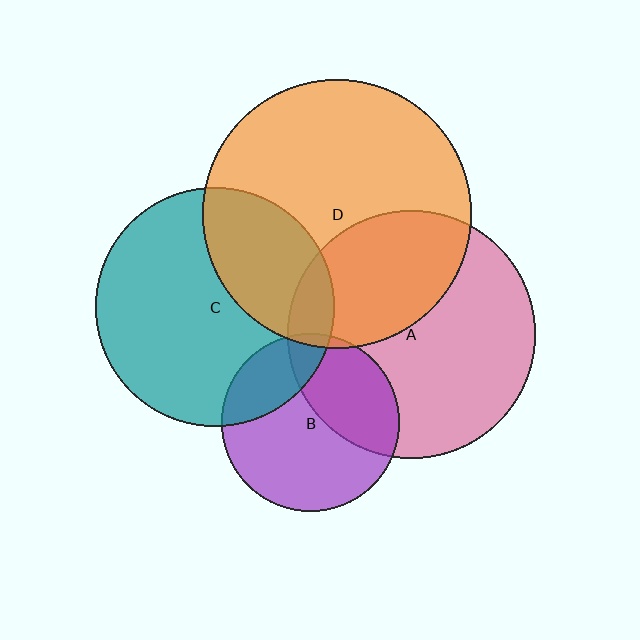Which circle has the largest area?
Circle D (orange).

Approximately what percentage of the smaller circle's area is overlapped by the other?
Approximately 30%.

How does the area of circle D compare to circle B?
Approximately 2.3 times.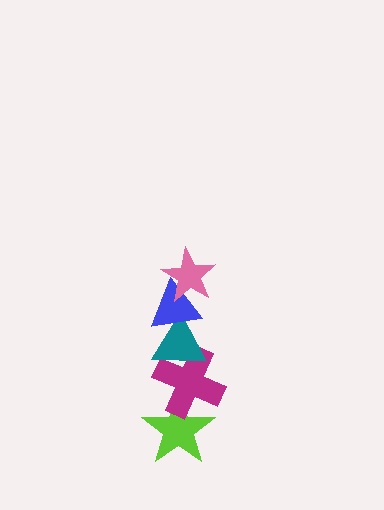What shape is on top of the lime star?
The magenta cross is on top of the lime star.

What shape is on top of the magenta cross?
The teal triangle is on top of the magenta cross.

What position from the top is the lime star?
The lime star is 5th from the top.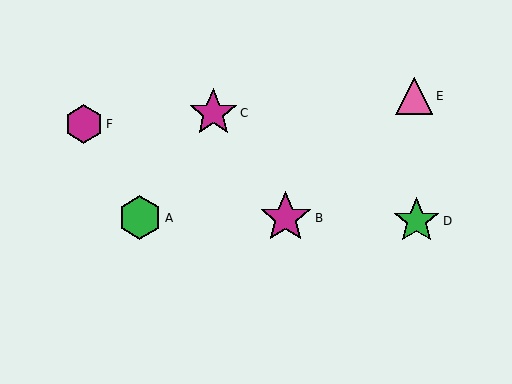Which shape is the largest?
The magenta star (labeled B) is the largest.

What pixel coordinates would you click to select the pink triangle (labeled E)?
Click at (414, 96) to select the pink triangle E.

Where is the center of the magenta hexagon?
The center of the magenta hexagon is at (84, 124).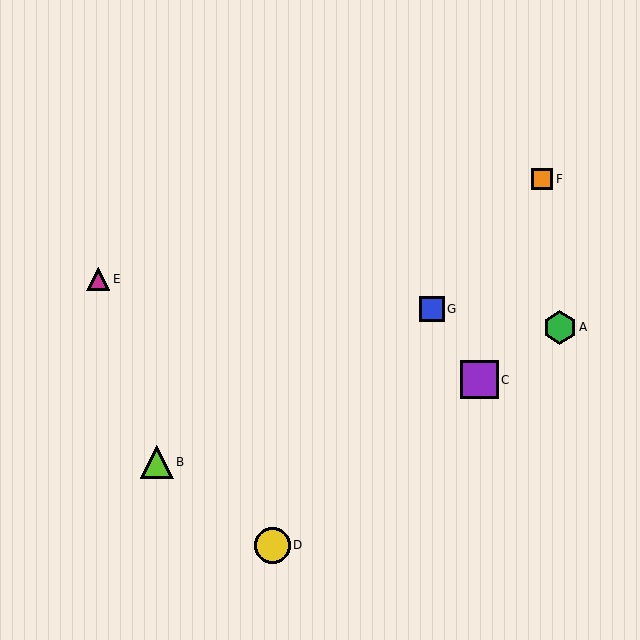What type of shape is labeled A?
Shape A is a green hexagon.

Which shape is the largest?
The purple square (labeled C) is the largest.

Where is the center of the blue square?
The center of the blue square is at (432, 309).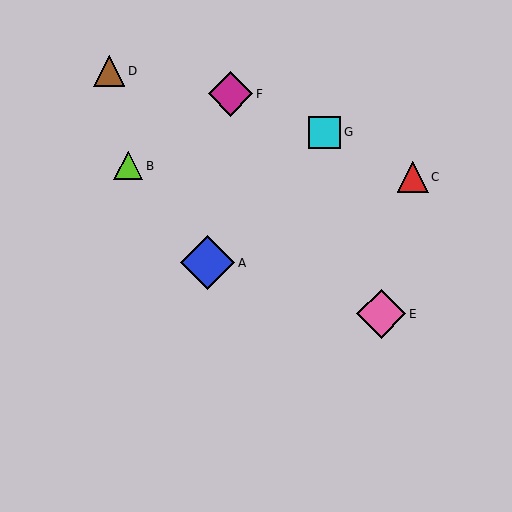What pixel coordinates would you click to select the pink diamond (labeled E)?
Click at (381, 314) to select the pink diamond E.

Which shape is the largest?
The blue diamond (labeled A) is the largest.